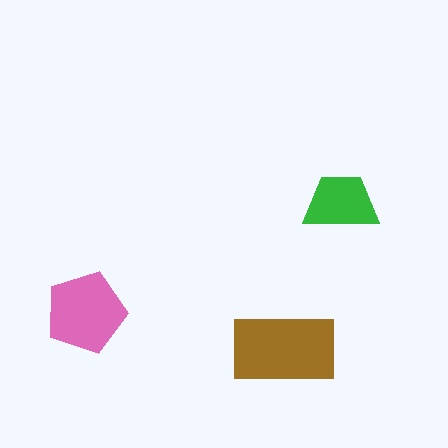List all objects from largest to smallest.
The brown rectangle, the pink pentagon, the green trapezoid.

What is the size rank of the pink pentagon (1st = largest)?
2nd.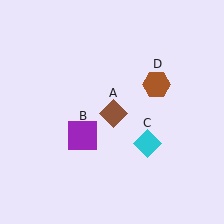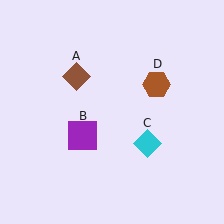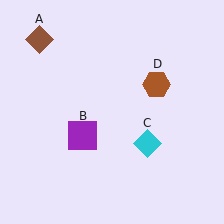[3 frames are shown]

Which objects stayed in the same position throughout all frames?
Purple square (object B) and cyan diamond (object C) and brown hexagon (object D) remained stationary.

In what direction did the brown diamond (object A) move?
The brown diamond (object A) moved up and to the left.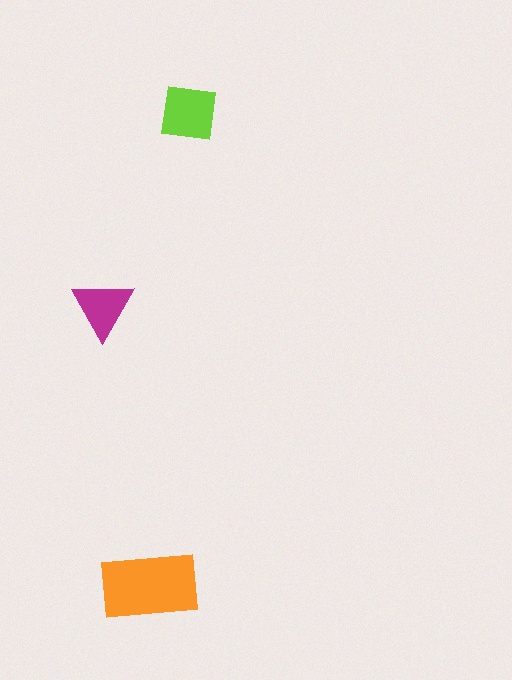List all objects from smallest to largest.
The magenta triangle, the lime square, the orange rectangle.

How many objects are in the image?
There are 3 objects in the image.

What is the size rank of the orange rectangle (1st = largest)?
1st.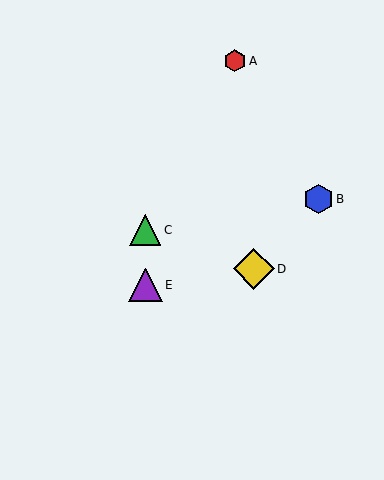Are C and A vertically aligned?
No, C is at x≈145 and A is at x≈235.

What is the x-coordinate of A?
Object A is at x≈235.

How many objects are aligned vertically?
2 objects (C, E) are aligned vertically.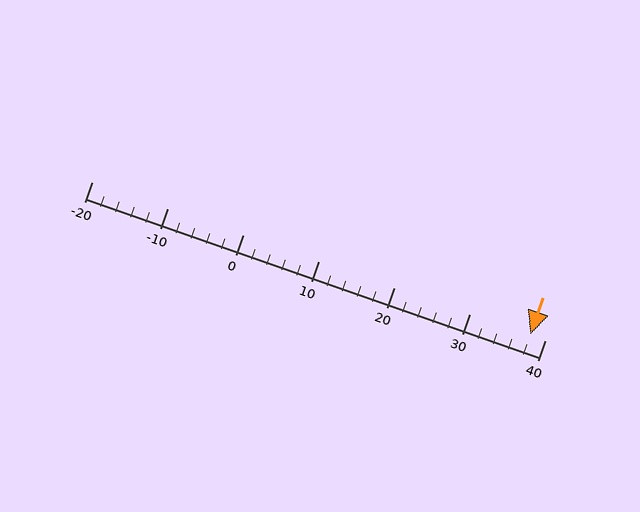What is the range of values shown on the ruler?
The ruler shows values from -20 to 40.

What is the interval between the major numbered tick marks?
The major tick marks are spaced 10 units apart.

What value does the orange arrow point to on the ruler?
The orange arrow points to approximately 38.